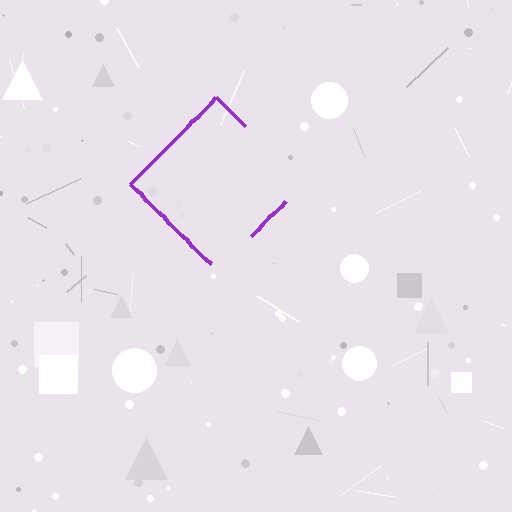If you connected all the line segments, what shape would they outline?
They would outline a diamond.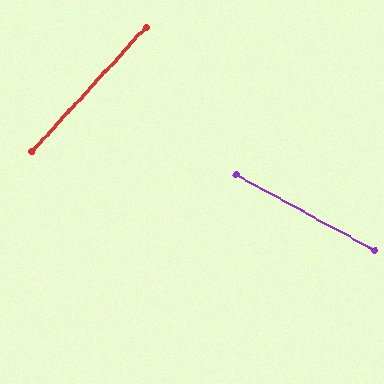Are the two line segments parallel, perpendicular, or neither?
Neither parallel nor perpendicular — they differ by about 76°.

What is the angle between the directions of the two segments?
Approximately 76 degrees.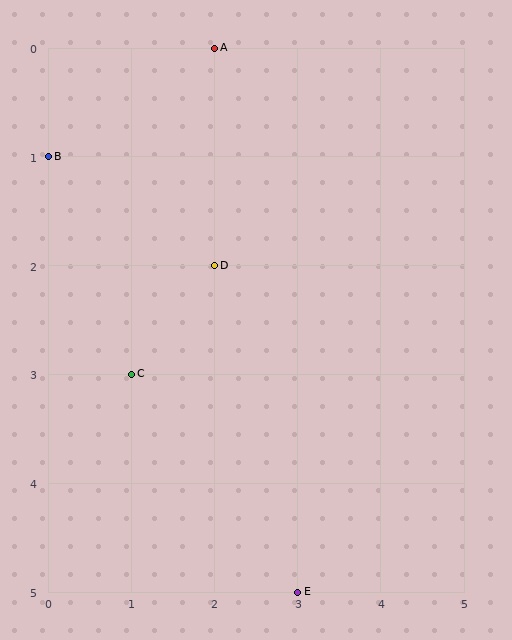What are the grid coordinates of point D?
Point D is at grid coordinates (2, 2).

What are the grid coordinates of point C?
Point C is at grid coordinates (1, 3).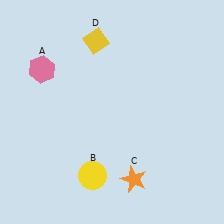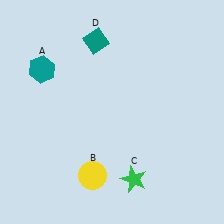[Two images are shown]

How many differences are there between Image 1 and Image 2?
There are 3 differences between the two images.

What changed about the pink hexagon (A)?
In Image 1, A is pink. In Image 2, it changed to teal.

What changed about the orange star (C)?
In Image 1, C is orange. In Image 2, it changed to green.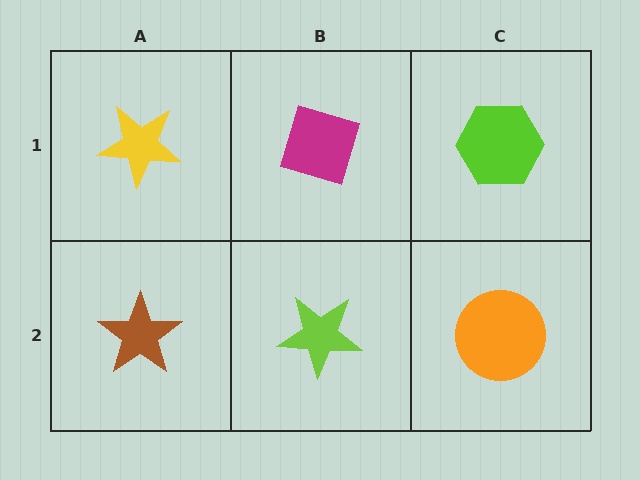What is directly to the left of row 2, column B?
A brown star.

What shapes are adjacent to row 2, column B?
A magenta diamond (row 1, column B), a brown star (row 2, column A), an orange circle (row 2, column C).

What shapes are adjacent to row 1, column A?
A brown star (row 2, column A), a magenta diamond (row 1, column B).